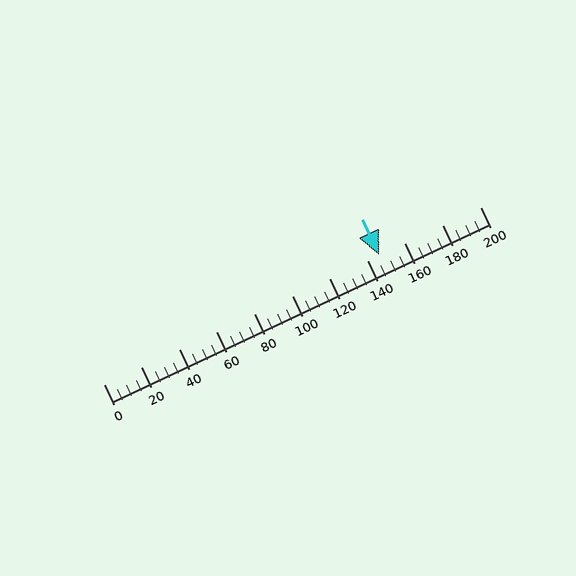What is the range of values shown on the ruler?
The ruler shows values from 0 to 200.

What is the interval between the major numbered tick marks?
The major tick marks are spaced 20 units apart.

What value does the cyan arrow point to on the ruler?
The cyan arrow points to approximately 146.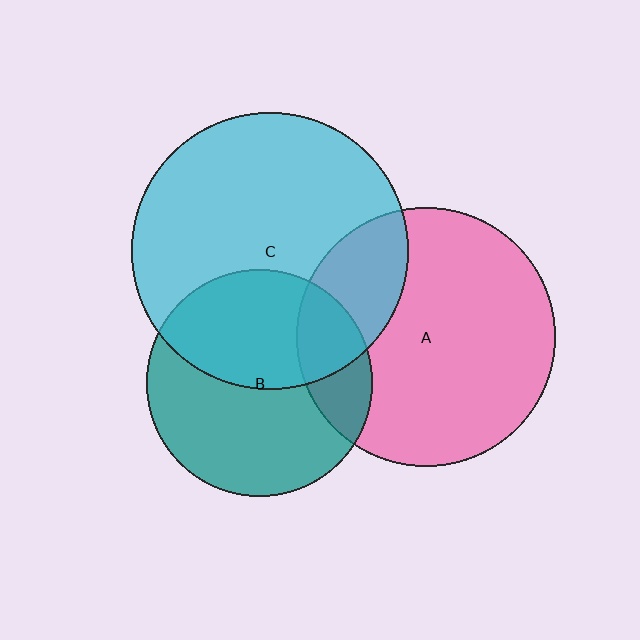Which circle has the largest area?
Circle C (cyan).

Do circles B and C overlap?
Yes.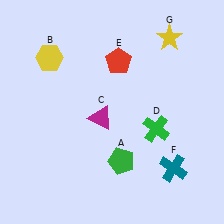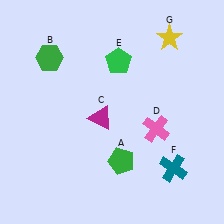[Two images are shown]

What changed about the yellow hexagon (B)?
In Image 1, B is yellow. In Image 2, it changed to green.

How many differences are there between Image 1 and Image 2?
There are 3 differences between the two images.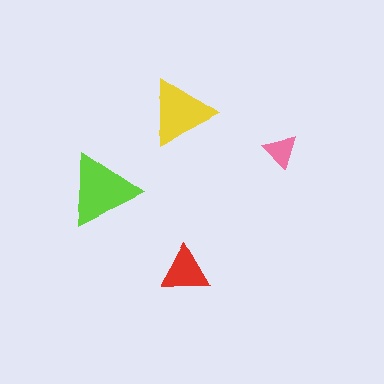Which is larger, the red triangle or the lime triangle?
The lime one.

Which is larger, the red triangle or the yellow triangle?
The yellow one.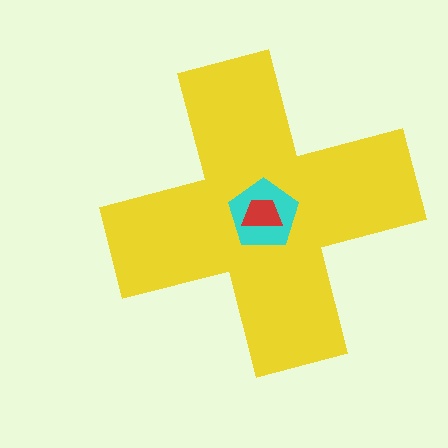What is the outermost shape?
The yellow cross.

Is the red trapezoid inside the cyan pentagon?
Yes.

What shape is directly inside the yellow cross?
The cyan pentagon.